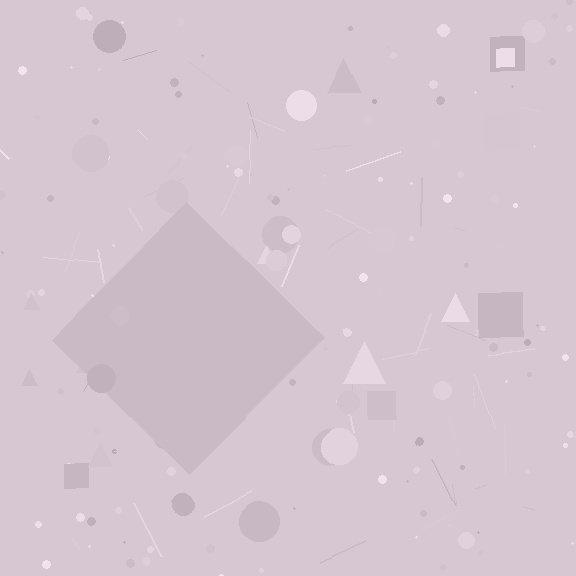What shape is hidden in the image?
A diamond is hidden in the image.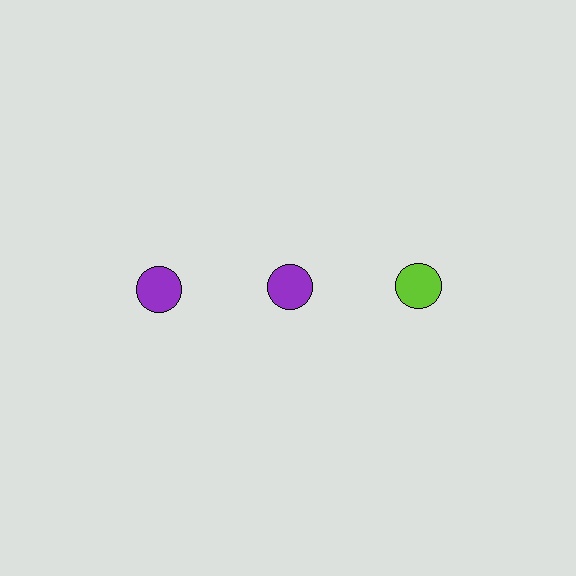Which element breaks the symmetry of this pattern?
The lime circle in the top row, center column breaks the symmetry. All other shapes are purple circles.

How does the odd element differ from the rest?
It has a different color: lime instead of purple.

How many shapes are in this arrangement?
There are 3 shapes arranged in a grid pattern.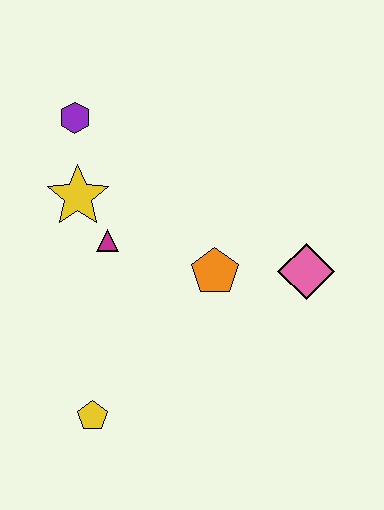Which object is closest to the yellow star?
The magenta triangle is closest to the yellow star.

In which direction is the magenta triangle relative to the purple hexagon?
The magenta triangle is below the purple hexagon.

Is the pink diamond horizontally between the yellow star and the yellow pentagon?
No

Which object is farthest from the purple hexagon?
The yellow pentagon is farthest from the purple hexagon.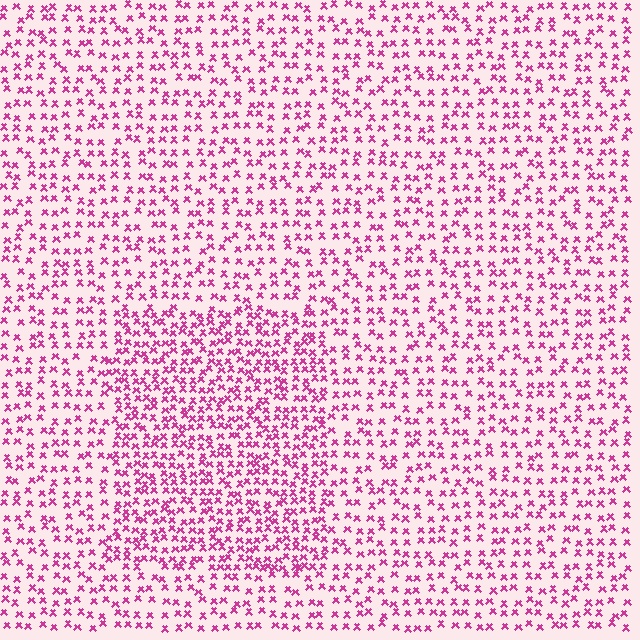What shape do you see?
I see a rectangle.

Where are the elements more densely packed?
The elements are more densely packed inside the rectangle boundary.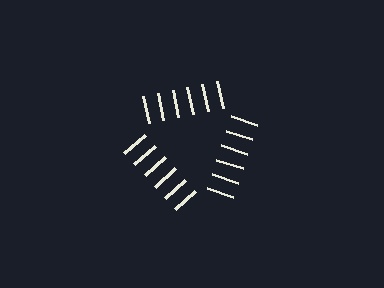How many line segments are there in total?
18 — 6 along each of the 3 edges.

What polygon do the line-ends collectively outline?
An illusory triangle — the line segments terminate on its edges but no continuous stroke is drawn.